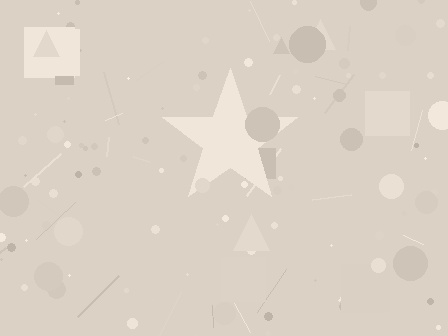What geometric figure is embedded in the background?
A star is embedded in the background.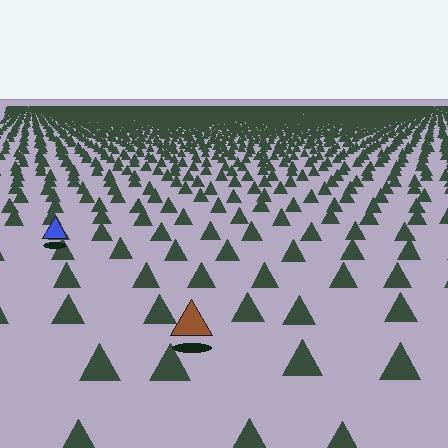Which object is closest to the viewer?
The brown triangle is closest. The texture marks near it are larger and more spread out.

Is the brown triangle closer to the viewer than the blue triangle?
Yes. The brown triangle is closer — you can tell from the texture gradient: the ground texture is coarser near it.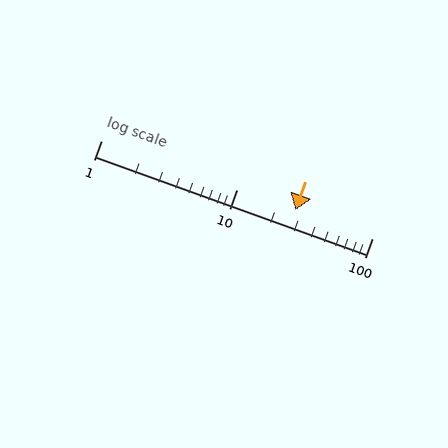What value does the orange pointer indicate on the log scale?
The pointer indicates approximately 27.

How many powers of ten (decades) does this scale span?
The scale spans 2 decades, from 1 to 100.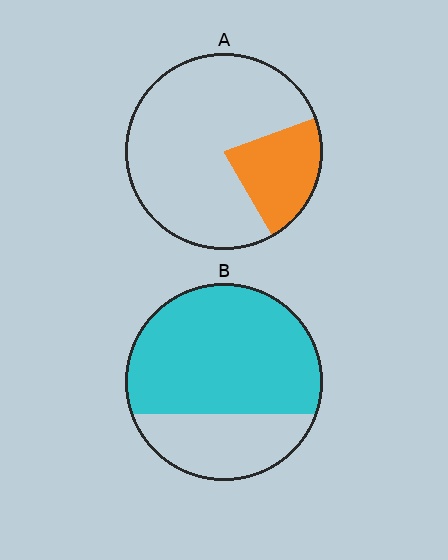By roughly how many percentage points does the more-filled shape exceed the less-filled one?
By roughly 50 percentage points (B over A).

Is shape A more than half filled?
No.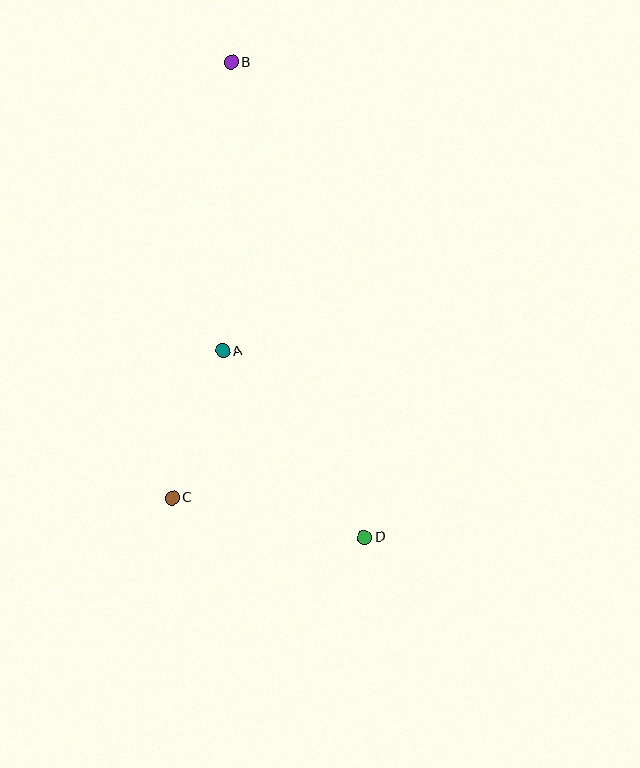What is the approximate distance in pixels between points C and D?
The distance between C and D is approximately 197 pixels.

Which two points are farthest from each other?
Points B and D are farthest from each other.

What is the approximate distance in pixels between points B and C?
The distance between B and C is approximately 440 pixels.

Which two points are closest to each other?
Points A and C are closest to each other.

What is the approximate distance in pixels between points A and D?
The distance between A and D is approximately 234 pixels.